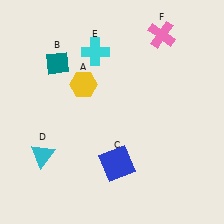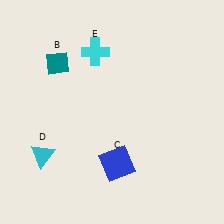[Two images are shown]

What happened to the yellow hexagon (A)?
The yellow hexagon (A) was removed in Image 2. It was in the top-left area of Image 1.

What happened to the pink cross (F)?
The pink cross (F) was removed in Image 2. It was in the top-right area of Image 1.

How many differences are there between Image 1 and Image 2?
There are 2 differences between the two images.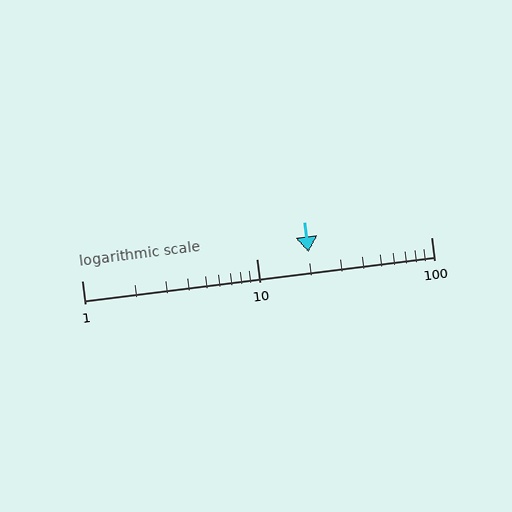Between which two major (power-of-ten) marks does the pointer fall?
The pointer is between 10 and 100.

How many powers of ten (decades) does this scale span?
The scale spans 2 decades, from 1 to 100.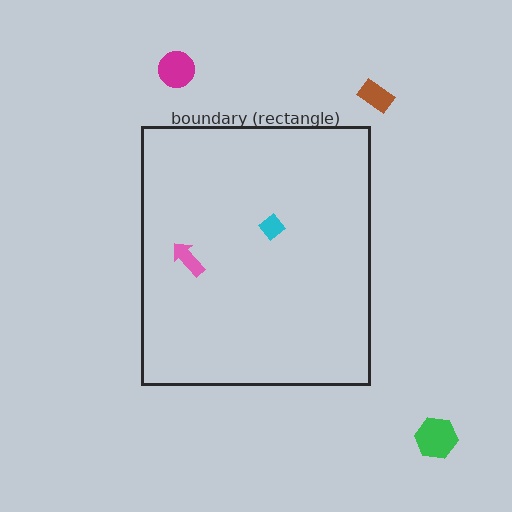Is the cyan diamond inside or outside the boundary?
Inside.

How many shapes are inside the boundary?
2 inside, 3 outside.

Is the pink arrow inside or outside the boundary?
Inside.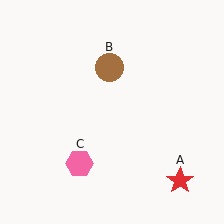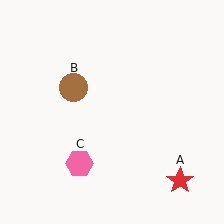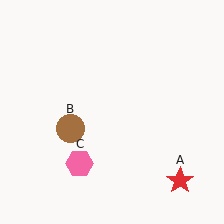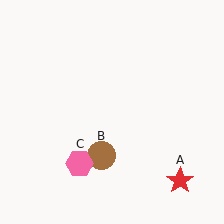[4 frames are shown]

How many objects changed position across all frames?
1 object changed position: brown circle (object B).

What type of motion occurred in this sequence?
The brown circle (object B) rotated counterclockwise around the center of the scene.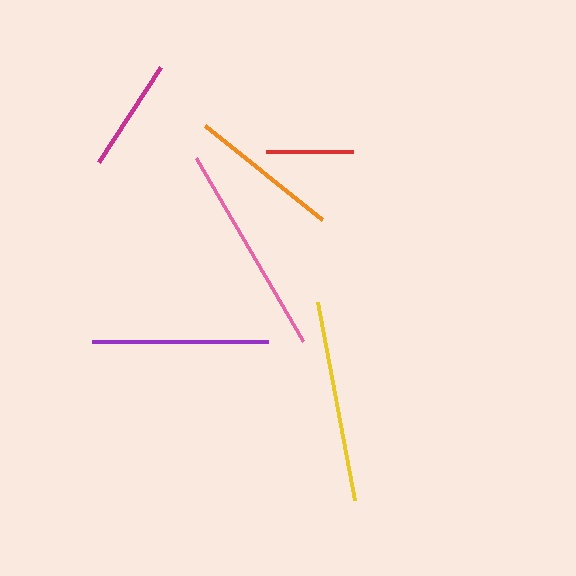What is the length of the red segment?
The red segment is approximately 87 pixels long.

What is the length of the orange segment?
The orange segment is approximately 151 pixels long.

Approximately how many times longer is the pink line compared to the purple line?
The pink line is approximately 1.2 times the length of the purple line.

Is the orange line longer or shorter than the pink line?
The pink line is longer than the orange line.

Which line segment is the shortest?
The red line is the shortest at approximately 87 pixels.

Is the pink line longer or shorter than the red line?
The pink line is longer than the red line.